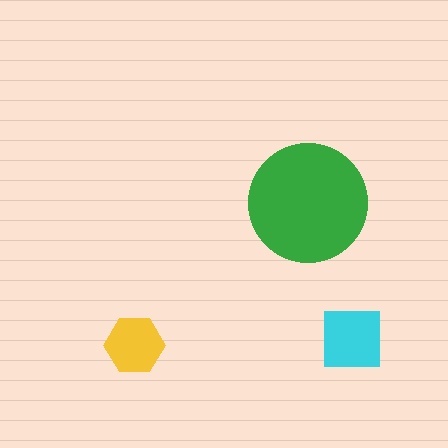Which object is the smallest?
The yellow hexagon.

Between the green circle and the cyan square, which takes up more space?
The green circle.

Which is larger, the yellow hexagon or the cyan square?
The cyan square.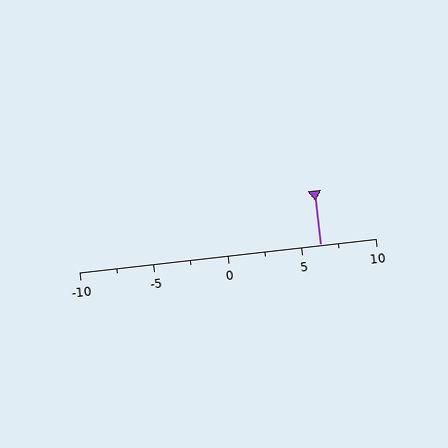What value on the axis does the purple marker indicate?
The marker indicates approximately 6.2.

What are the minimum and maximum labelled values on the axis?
The axis runs from -10 to 10.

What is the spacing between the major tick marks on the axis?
The major ticks are spaced 5 apart.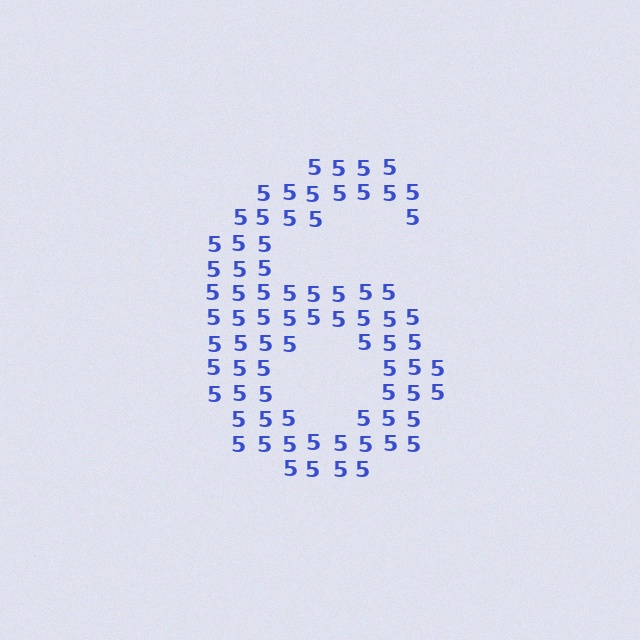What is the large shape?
The large shape is the digit 6.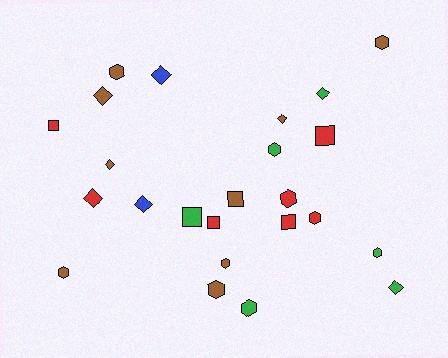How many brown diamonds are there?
There are 3 brown diamonds.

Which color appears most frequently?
Brown, with 9 objects.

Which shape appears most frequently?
Hexagon, with 10 objects.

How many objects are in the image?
There are 24 objects.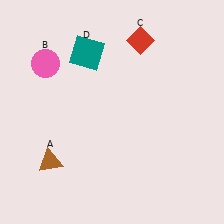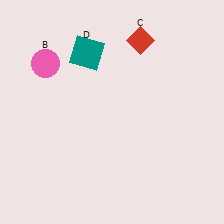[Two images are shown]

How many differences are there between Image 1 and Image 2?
There is 1 difference between the two images.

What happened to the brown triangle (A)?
The brown triangle (A) was removed in Image 2. It was in the bottom-left area of Image 1.